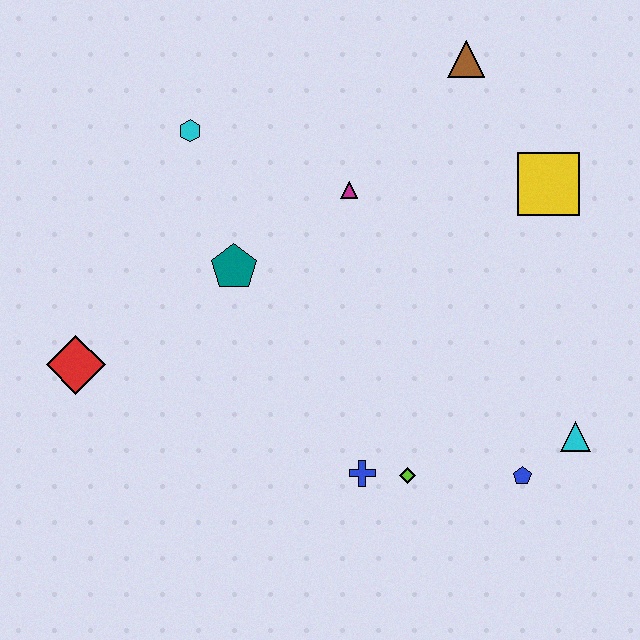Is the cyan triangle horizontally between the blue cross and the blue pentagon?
No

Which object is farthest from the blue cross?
The brown triangle is farthest from the blue cross.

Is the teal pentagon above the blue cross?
Yes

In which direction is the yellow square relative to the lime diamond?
The yellow square is above the lime diamond.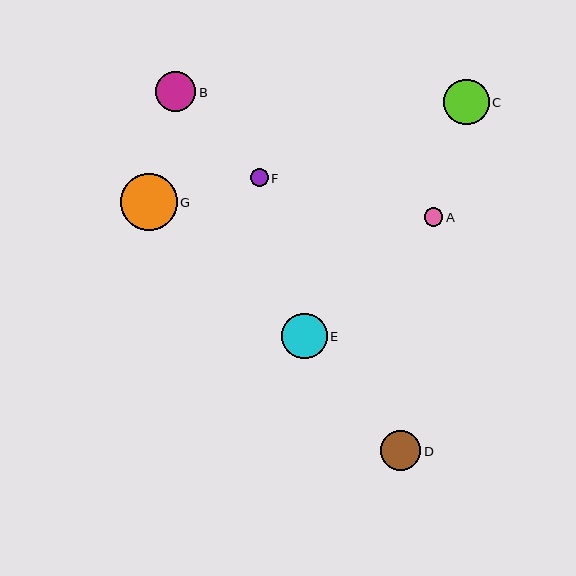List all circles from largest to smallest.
From largest to smallest: G, E, C, D, B, A, F.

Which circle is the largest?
Circle G is the largest with a size of approximately 57 pixels.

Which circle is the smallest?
Circle F is the smallest with a size of approximately 18 pixels.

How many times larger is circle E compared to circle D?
Circle E is approximately 1.1 times the size of circle D.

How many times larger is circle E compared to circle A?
Circle E is approximately 2.5 times the size of circle A.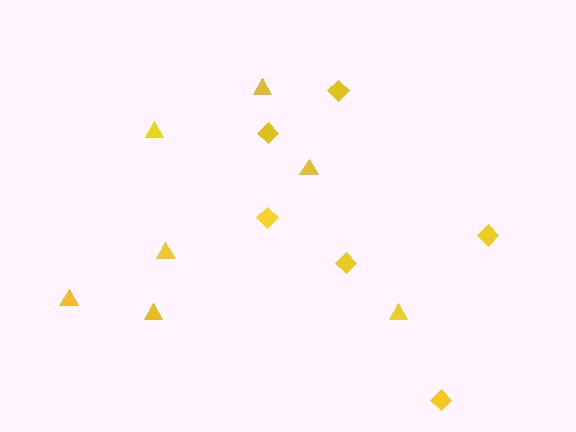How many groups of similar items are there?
There are 2 groups: one group of triangles (7) and one group of diamonds (6).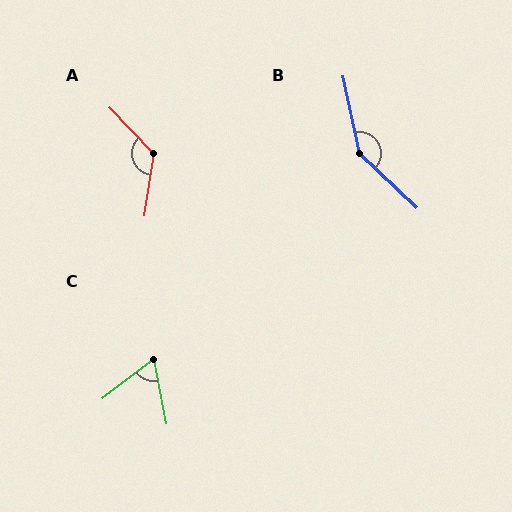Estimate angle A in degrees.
Approximately 128 degrees.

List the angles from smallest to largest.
C (64°), A (128°), B (145°).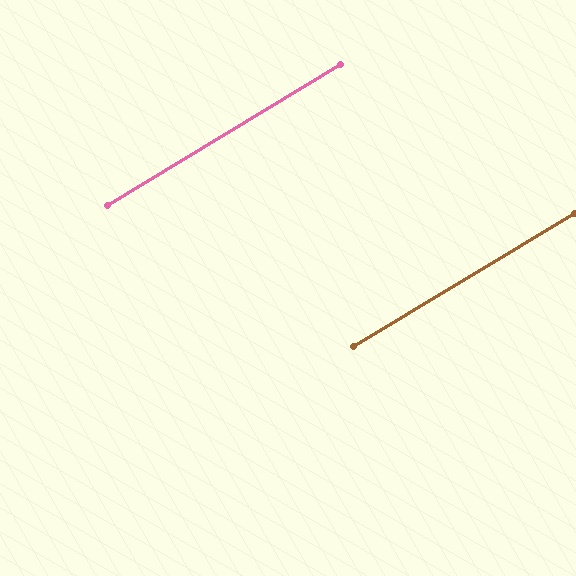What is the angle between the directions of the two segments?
Approximately 0 degrees.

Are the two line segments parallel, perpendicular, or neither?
Parallel — their directions differ by only 0.5°.